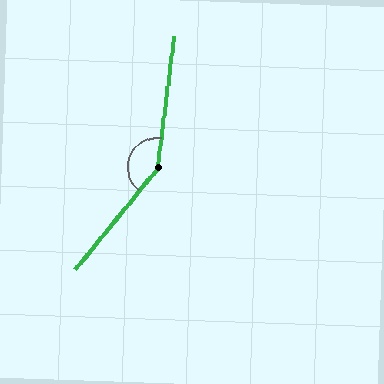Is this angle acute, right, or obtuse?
It is obtuse.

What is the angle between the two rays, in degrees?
Approximately 148 degrees.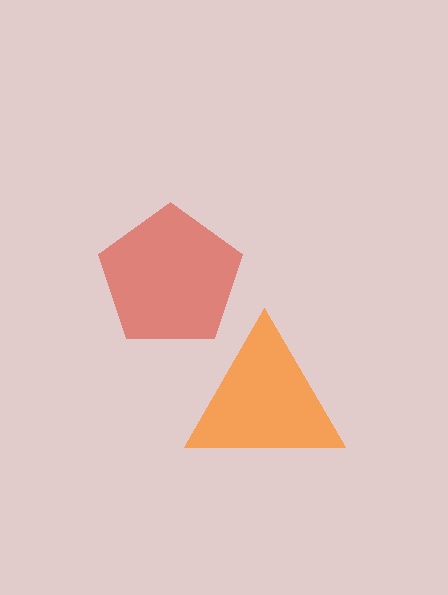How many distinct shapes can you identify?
There are 2 distinct shapes: a red pentagon, an orange triangle.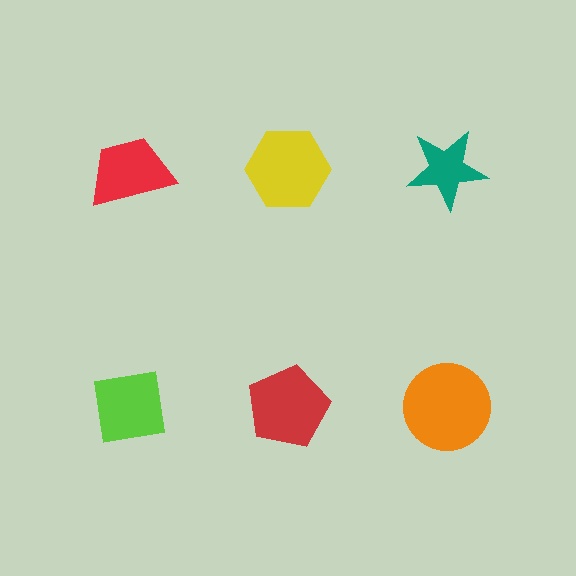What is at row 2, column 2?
A red pentagon.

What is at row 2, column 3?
An orange circle.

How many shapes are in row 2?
3 shapes.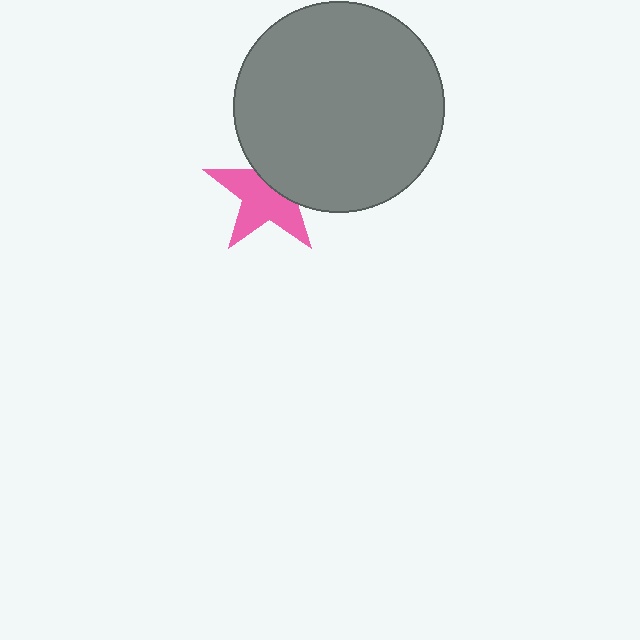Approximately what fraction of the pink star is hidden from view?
Roughly 40% of the pink star is hidden behind the gray circle.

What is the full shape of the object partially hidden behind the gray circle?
The partially hidden object is a pink star.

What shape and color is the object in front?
The object in front is a gray circle.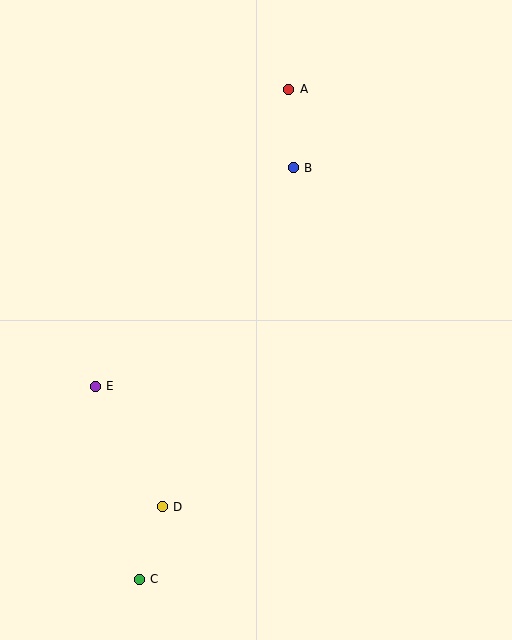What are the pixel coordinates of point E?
Point E is at (95, 386).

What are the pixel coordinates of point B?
Point B is at (293, 168).